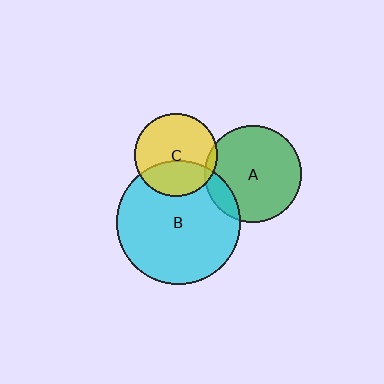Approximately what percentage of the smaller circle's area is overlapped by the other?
Approximately 5%.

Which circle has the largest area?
Circle B (cyan).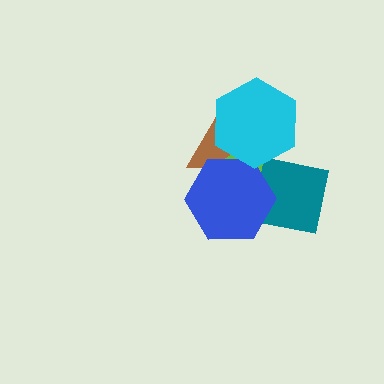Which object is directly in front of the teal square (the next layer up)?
The blue hexagon is directly in front of the teal square.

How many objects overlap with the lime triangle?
4 objects overlap with the lime triangle.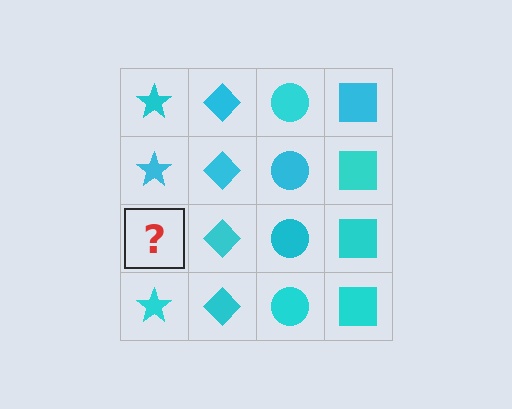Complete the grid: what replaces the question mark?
The question mark should be replaced with a cyan star.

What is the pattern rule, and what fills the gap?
The rule is that each column has a consistent shape. The gap should be filled with a cyan star.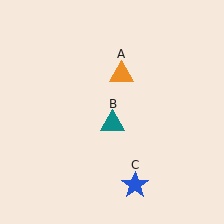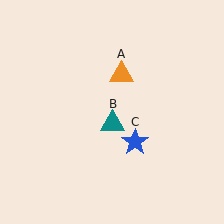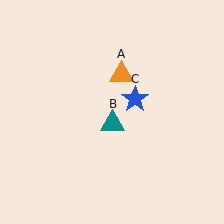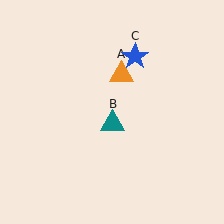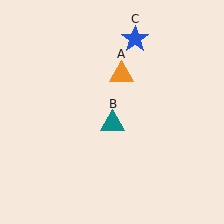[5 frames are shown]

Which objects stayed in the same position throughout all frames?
Orange triangle (object A) and teal triangle (object B) remained stationary.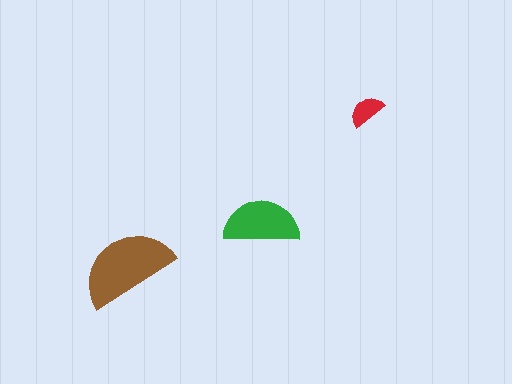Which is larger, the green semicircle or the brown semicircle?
The brown one.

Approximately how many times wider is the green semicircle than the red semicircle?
About 2 times wider.